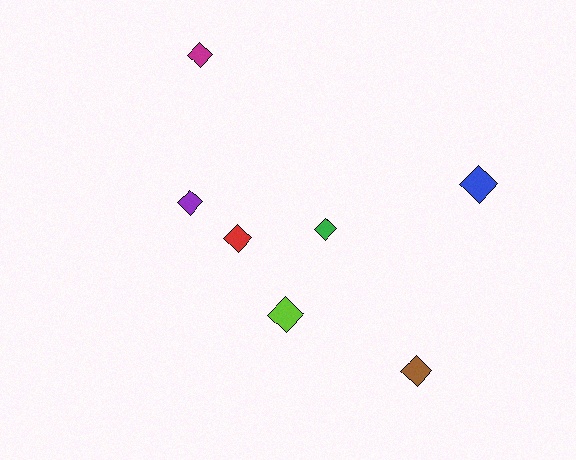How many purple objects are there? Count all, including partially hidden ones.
There is 1 purple object.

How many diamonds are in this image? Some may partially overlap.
There are 7 diamonds.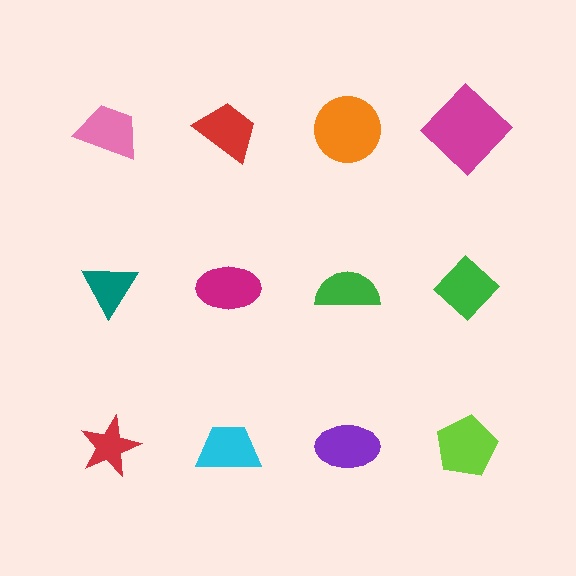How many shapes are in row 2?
4 shapes.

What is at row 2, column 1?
A teal triangle.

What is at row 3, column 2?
A cyan trapezoid.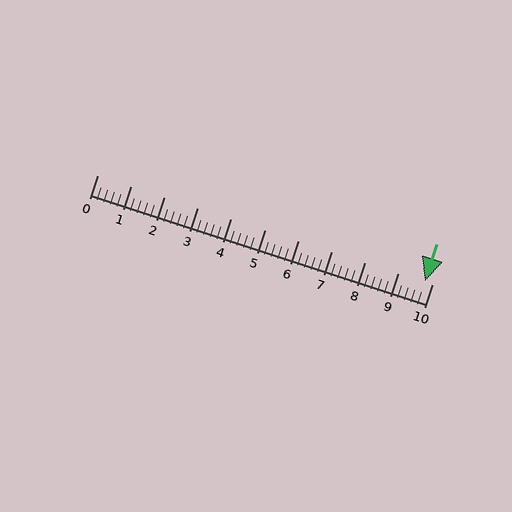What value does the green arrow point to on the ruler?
The green arrow points to approximately 9.8.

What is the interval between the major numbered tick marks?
The major tick marks are spaced 1 units apart.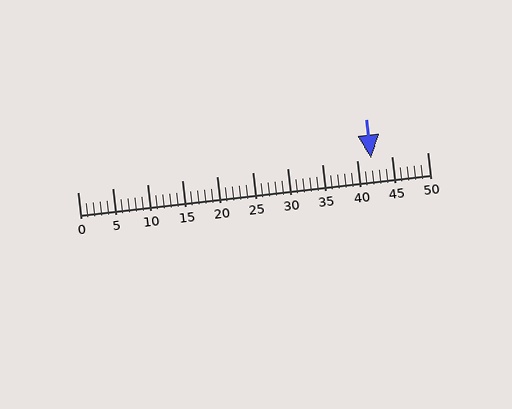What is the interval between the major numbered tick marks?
The major tick marks are spaced 5 units apart.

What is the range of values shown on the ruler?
The ruler shows values from 0 to 50.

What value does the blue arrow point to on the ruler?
The blue arrow points to approximately 42.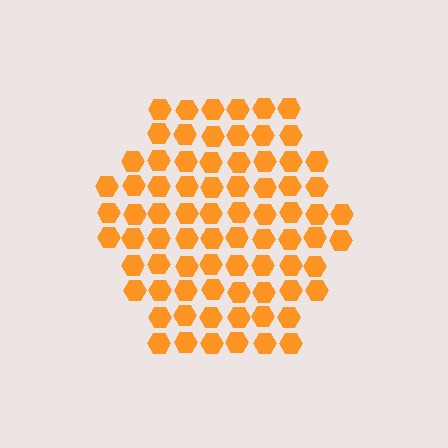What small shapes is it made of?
It is made of small hexagons.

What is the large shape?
The large shape is a hexagon.